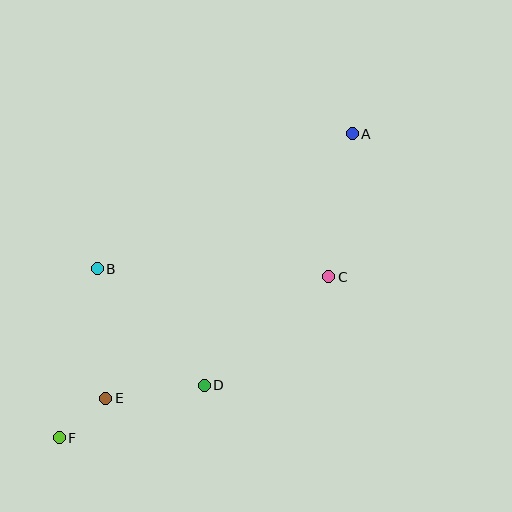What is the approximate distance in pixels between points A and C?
The distance between A and C is approximately 145 pixels.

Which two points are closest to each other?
Points E and F are closest to each other.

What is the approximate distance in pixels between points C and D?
The distance between C and D is approximately 165 pixels.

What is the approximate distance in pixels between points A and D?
The distance between A and D is approximately 292 pixels.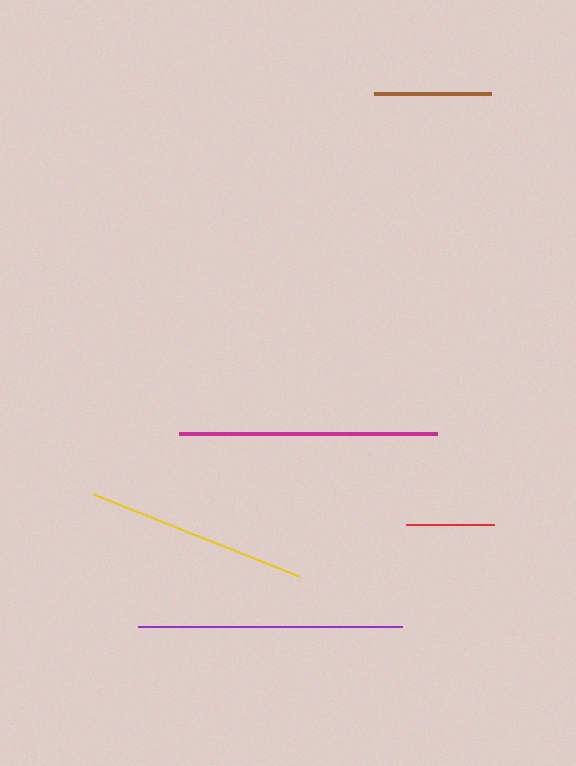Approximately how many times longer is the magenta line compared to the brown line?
The magenta line is approximately 2.2 times the length of the brown line.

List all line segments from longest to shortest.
From longest to shortest: purple, magenta, yellow, brown, red.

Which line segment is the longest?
The purple line is the longest at approximately 264 pixels.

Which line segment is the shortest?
The red line is the shortest at approximately 89 pixels.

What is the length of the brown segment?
The brown segment is approximately 117 pixels long.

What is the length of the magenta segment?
The magenta segment is approximately 257 pixels long.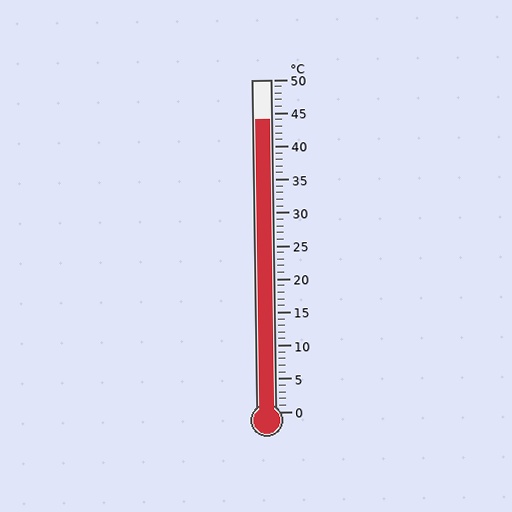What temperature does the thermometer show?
The thermometer shows approximately 44°C.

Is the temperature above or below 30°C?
The temperature is above 30°C.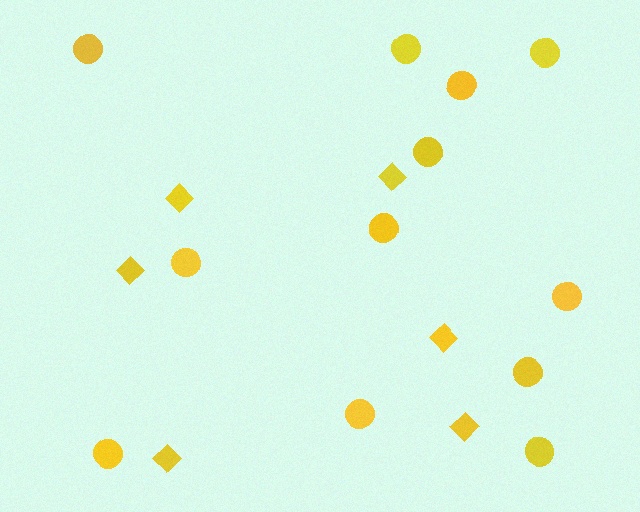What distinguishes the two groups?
There are 2 groups: one group of diamonds (6) and one group of circles (12).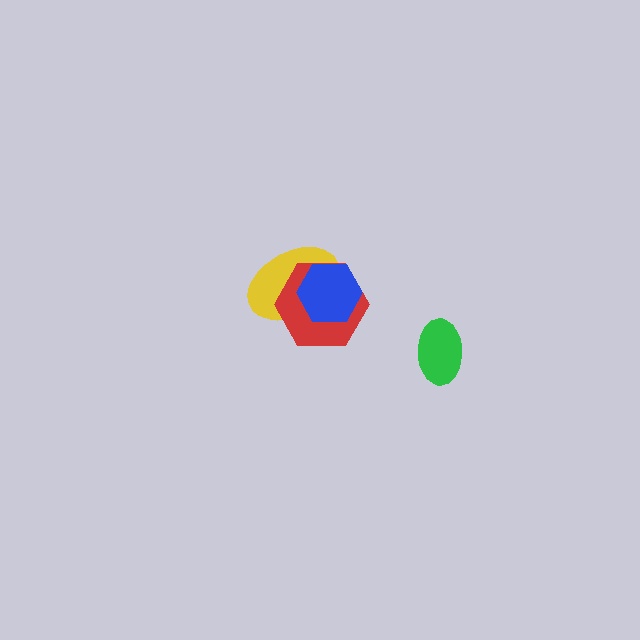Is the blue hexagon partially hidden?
No, no other shape covers it.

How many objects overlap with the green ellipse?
0 objects overlap with the green ellipse.